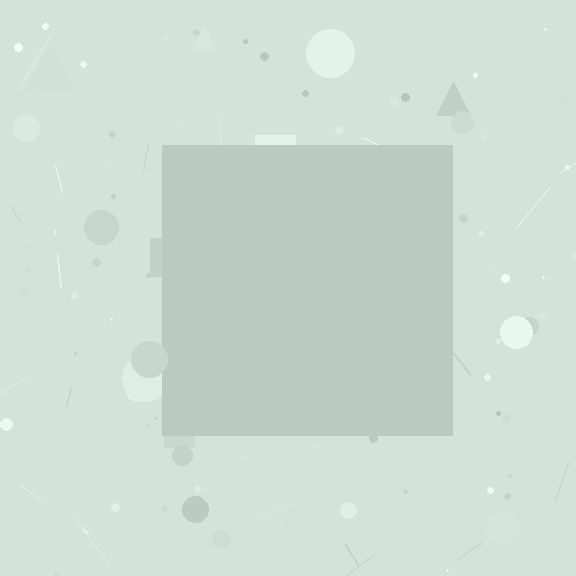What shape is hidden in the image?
A square is hidden in the image.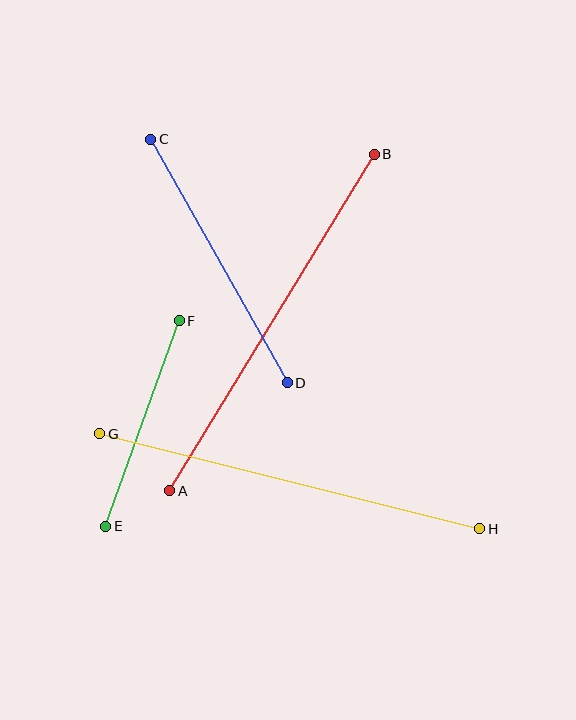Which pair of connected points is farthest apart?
Points A and B are farthest apart.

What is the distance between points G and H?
The distance is approximately 392 pixels.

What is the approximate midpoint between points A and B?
The midpoint is at approximately (272, 323) pixels.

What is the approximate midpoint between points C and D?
The midpoint is at approximately (219, 261) pixels.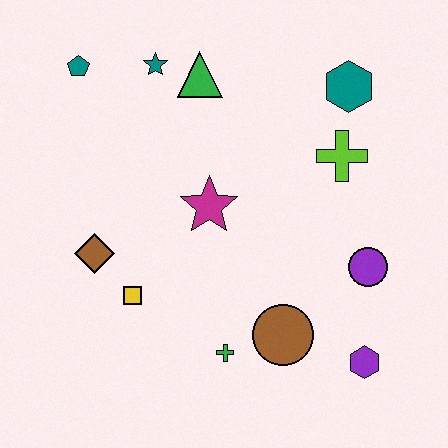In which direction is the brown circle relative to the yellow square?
The brown circle is to the right of the yellow square.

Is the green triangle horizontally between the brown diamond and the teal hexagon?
Yes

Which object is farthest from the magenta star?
The purple hexagon is farthest from the magenta star.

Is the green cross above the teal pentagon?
No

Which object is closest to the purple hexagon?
The brown circle is closest to the purple hexagon.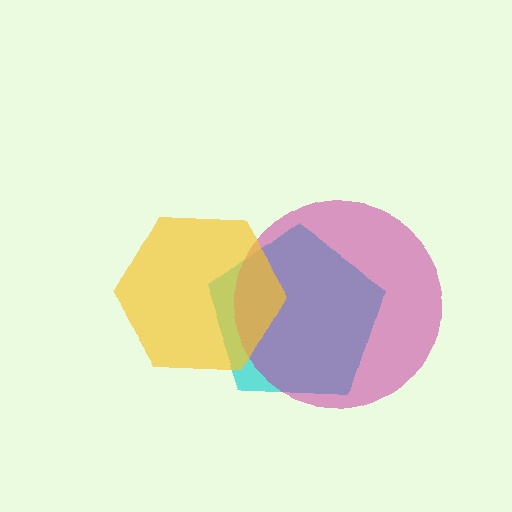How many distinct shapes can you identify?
There are 3 distinct shapes: a cyan pentagon, a magenta circle, a yellow hexagon.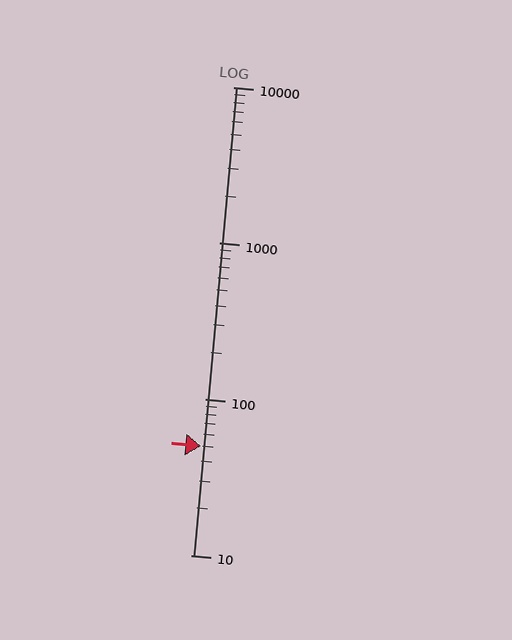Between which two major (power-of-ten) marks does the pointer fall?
The pointer is between 10 and 100.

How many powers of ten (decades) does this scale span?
The scale spans 3 decades, from 10 to 10000.